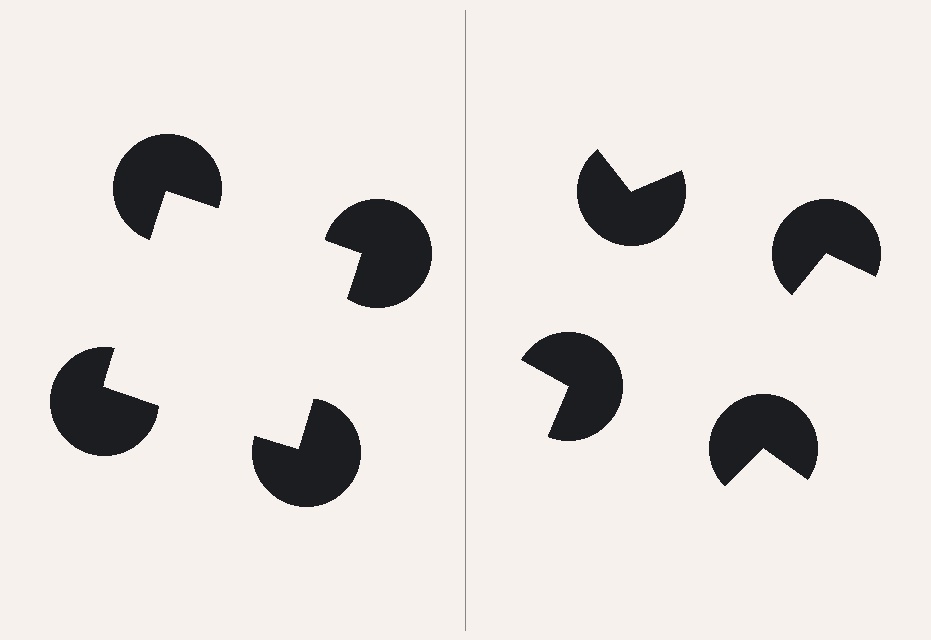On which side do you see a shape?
An illusory square appears on the left side. On the right side the wedge cuts are rotated, so no coherent shape forms.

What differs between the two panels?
The pac-man discs are positioned identically on both sides; only the wedge orientations differ. On the left they align to a square; on the right they are misaligned.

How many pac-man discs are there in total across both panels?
8 — 4 on each side.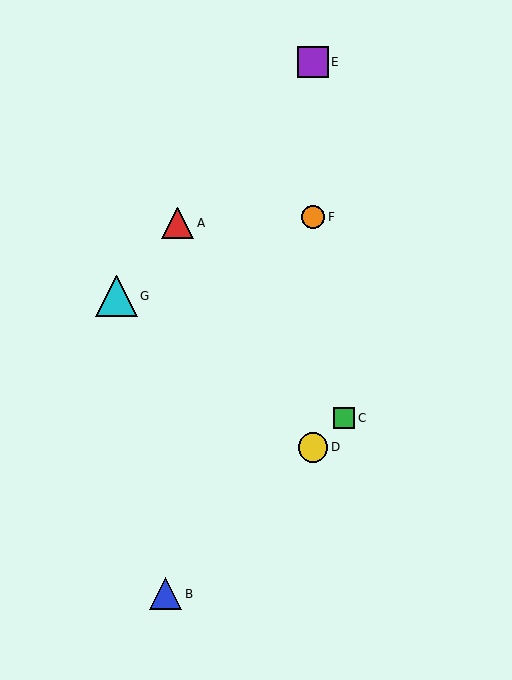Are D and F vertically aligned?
Yes, both are at x≈313.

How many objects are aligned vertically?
3 objects (D, E, F) are aligned vertically.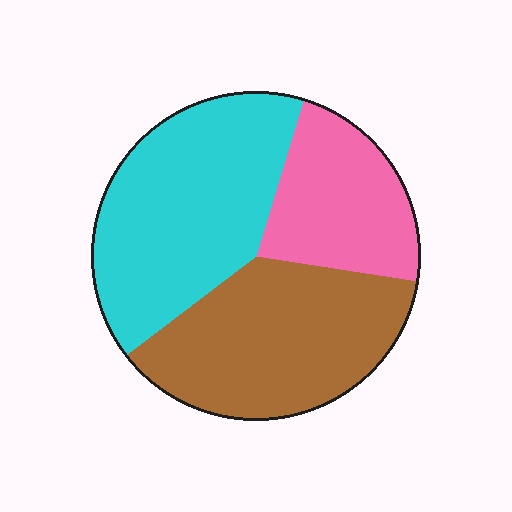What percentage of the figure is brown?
Brown takes up between a third and a half of the figure.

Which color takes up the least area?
Pink, at roughly 25%.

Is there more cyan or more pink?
Cyan.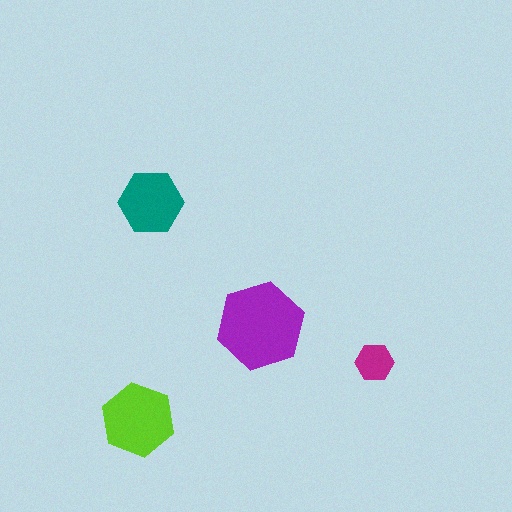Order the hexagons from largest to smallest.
the purple one, the lime one, the teal one, the magenta one.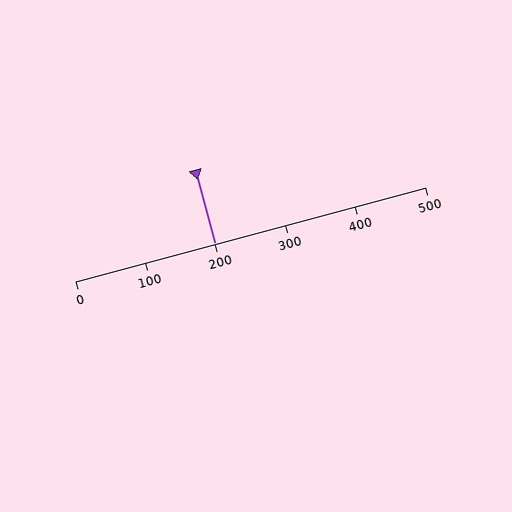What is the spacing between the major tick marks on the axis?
The major ticks are spaced 100 apart.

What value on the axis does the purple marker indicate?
The marker indicates approximately 200.